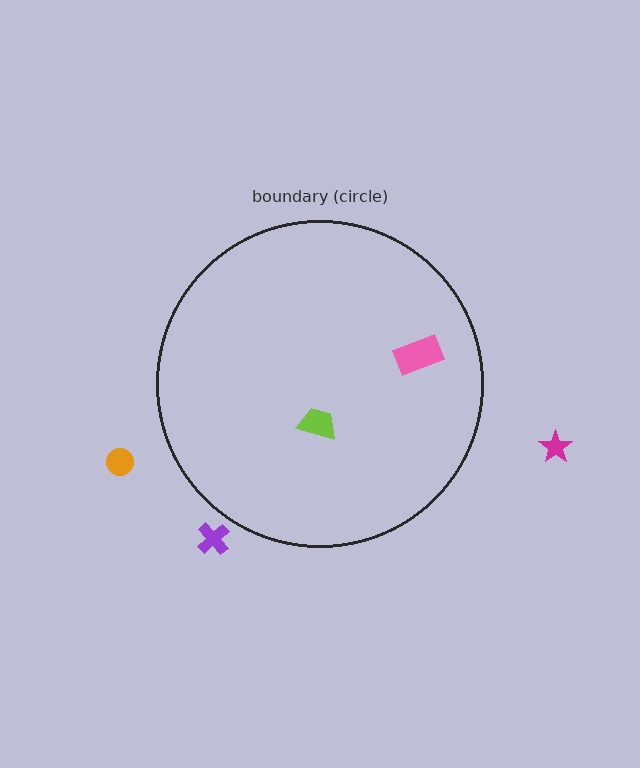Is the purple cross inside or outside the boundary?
Outside.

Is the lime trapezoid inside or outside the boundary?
Inside.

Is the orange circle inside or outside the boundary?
Outside.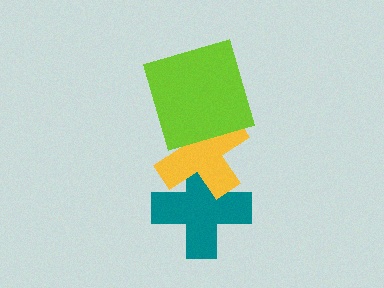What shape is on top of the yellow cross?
The lime square is on top of the yellow cross.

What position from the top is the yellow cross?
The yellow cross is 2nd from the top.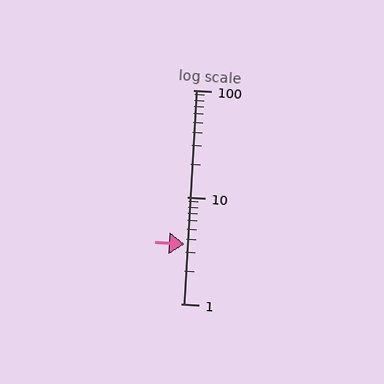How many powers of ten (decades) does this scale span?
The scale spans 2 decades, from 1 to 100.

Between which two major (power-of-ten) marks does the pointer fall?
The pointer is between 1 and 10.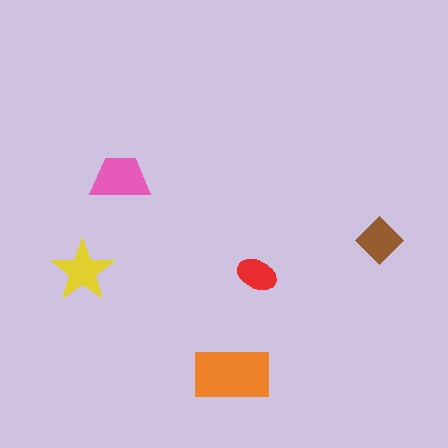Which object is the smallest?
The red ellipse.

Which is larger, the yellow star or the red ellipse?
The yellow star.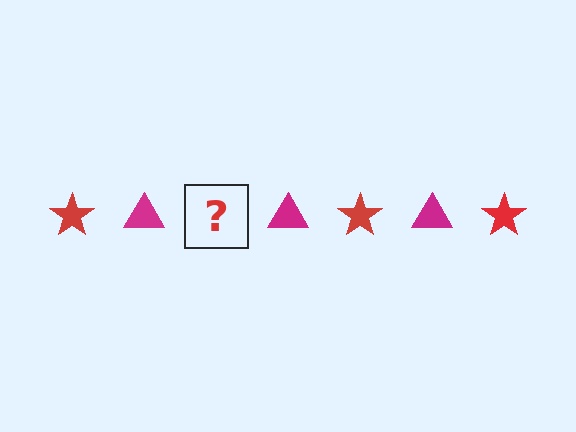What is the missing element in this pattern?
The missing element is a red star.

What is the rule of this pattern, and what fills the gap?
The rule is that the pattern alternates between red star and magenta triangle. The gap should be filled with a red star.